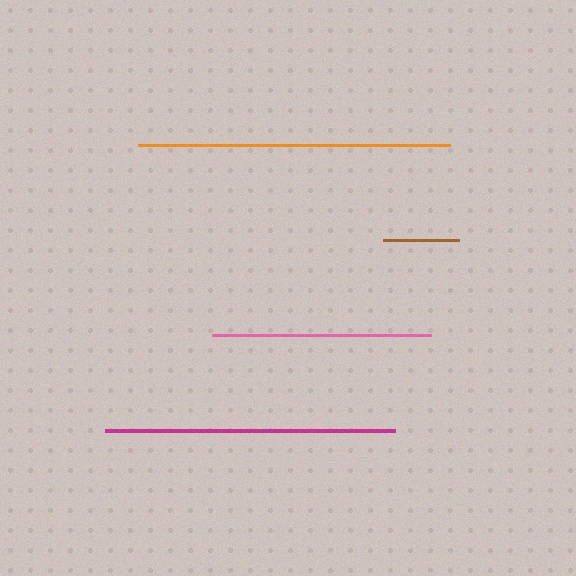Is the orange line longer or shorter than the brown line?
The orange line is longer than the brown line.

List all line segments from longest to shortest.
From longest to shortest: orange, magenta, pink, brown.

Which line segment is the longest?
The orange line is the longest at approximately 312 pixels.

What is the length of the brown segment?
The brown segment is approximately 76 pixels long.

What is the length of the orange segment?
The orange segment is approximately 312 pixels long.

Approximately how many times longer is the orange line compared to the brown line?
The orange line is approximately 4.1 times the length of the brown line.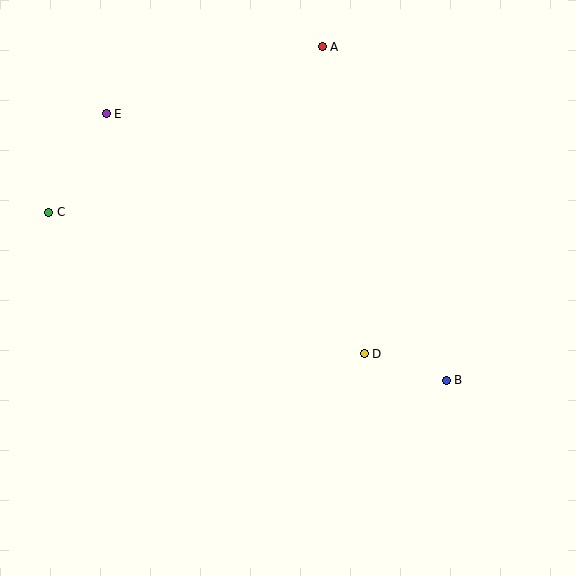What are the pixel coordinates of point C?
Point C is at (49, 212).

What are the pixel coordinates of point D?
Point D is at (364, 354).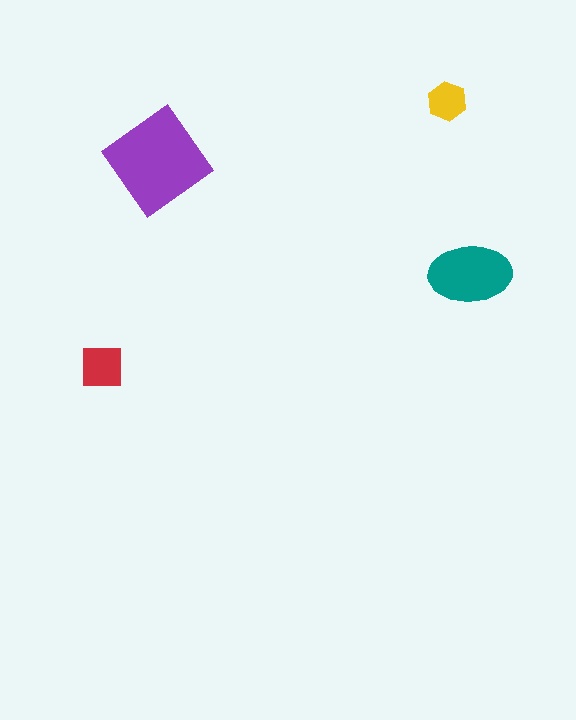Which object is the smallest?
The yellow hexagon.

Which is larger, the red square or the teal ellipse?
The teal ellipse.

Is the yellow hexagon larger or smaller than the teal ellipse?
Smaller.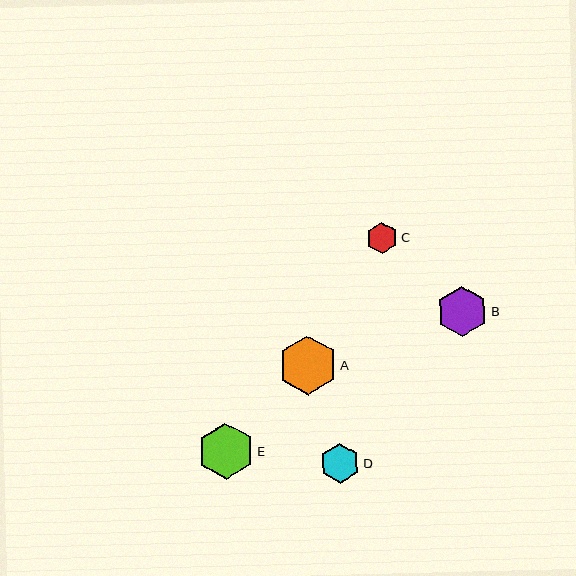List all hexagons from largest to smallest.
From largest to smallest: A, E, B, D, C.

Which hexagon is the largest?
Hexagon A is the largest with a size of approximately 59 pixels.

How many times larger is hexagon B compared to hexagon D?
Hexagon B is approximately 1.2 times the size of hexagon D.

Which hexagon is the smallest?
Hexagon C is the smallest with a size of approximately 31 pixels.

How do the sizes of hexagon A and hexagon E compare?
Hexagon A and hexagon E are approximately the same size.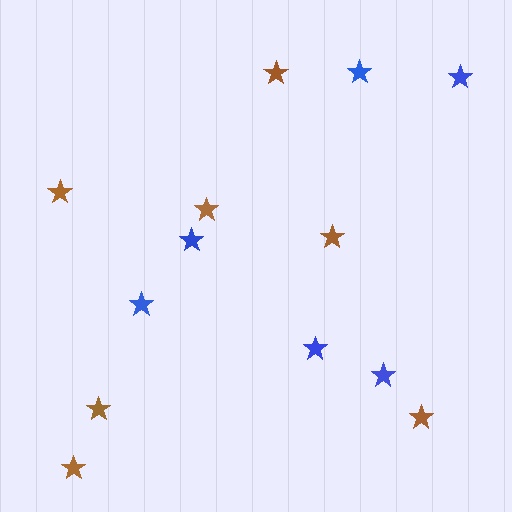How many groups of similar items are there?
There are 2 groups: one group of brown stars (7) and one group of blue stars (6).